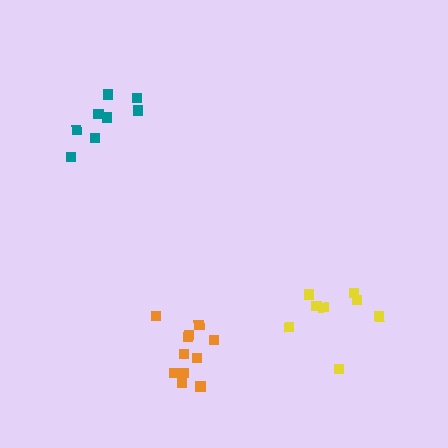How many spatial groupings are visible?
There are 3 spatial groupings.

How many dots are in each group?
Group 1: 11 dots, Group 2: 8 dots, Group 3: 8 dots (27 total).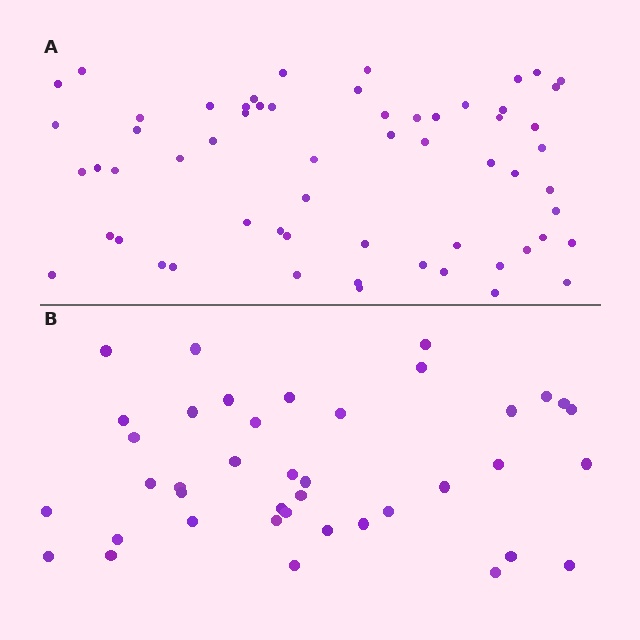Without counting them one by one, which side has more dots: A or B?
Region A (the top region) has more dots.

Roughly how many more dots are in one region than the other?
Region A has approximately 20 more dots than region B.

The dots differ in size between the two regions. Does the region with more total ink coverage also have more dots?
No. Region B has more total ink coverage because its dots are larger, but region A actually contains more individual dots. Total area can be misleading — the number of items is what matters here.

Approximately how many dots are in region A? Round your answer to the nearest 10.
About 60 dots.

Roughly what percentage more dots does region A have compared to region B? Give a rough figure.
About 50% more.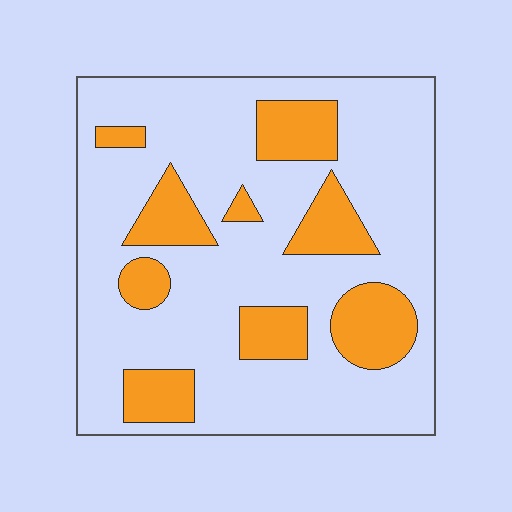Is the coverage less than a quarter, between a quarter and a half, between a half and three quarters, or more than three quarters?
Less than a quarter.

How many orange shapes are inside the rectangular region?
9.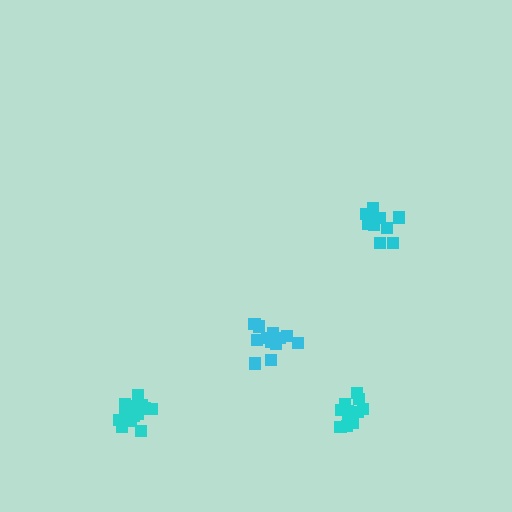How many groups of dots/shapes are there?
There are 4 groups.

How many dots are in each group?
Group 1: 13 dots, Group 2: 12 dots, Group 3: 12 dots, Group 4: 15 dots (52 total).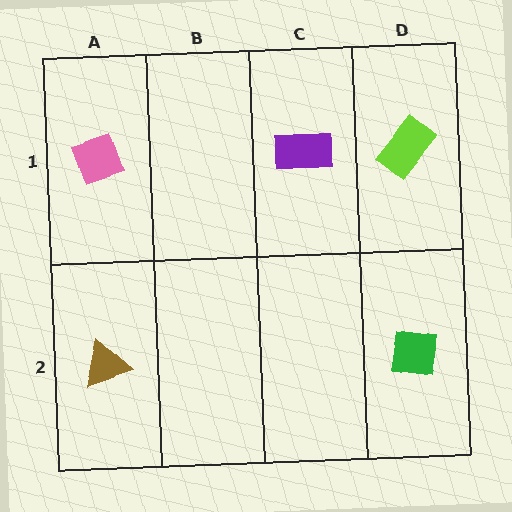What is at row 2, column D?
A green square.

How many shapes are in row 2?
2 shapes.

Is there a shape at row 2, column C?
No, that cell is empty.